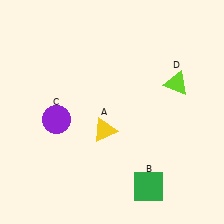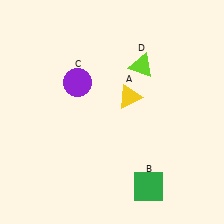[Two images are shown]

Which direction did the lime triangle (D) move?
The lime triangle (D) moved left.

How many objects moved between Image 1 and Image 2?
3 objects moved between the two images.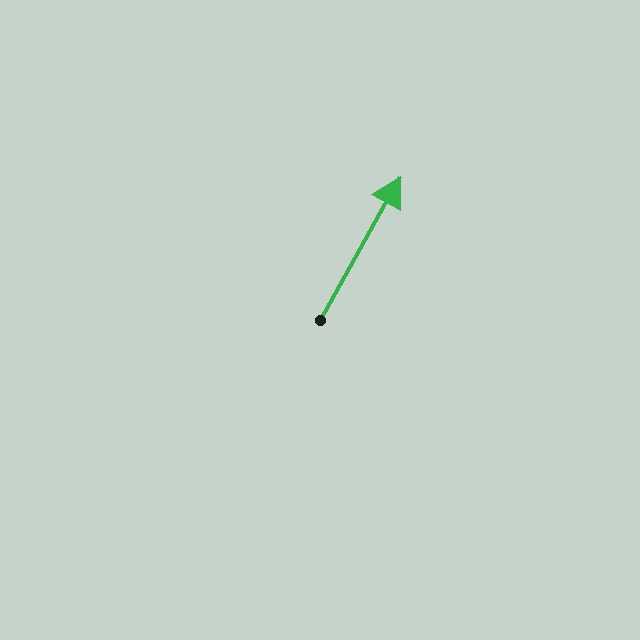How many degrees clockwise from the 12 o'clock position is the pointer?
Approximately 29 degrees.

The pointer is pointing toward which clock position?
Roughly 1 o'clock.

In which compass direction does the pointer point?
Northeast.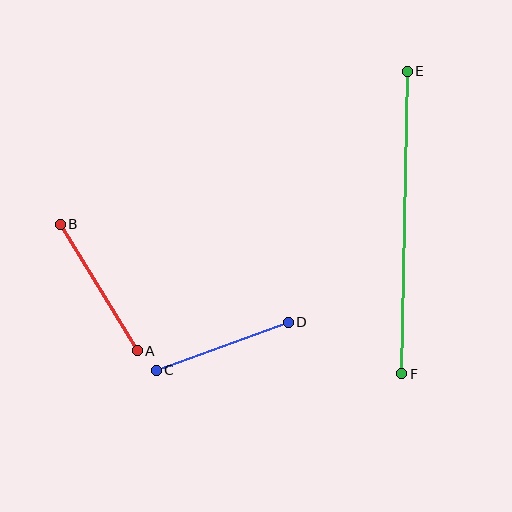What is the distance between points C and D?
The distance is approximately 140 pixels.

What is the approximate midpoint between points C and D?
The midpoint is at approximately (222, 346) pixels.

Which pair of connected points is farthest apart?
Points E and F are farthest apart.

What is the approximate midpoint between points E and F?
The midpoint is at approximately (405, 223) pixels.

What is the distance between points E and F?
The distance is approximately 303 pixels.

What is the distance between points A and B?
The distance is approximately 148 pixels.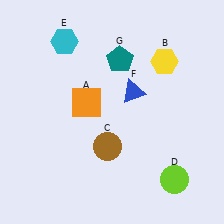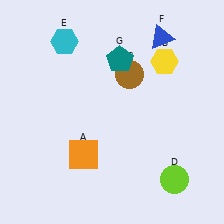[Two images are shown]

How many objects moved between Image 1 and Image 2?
3 objects moved between the two images.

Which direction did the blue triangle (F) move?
The blue triangle (F) moved up.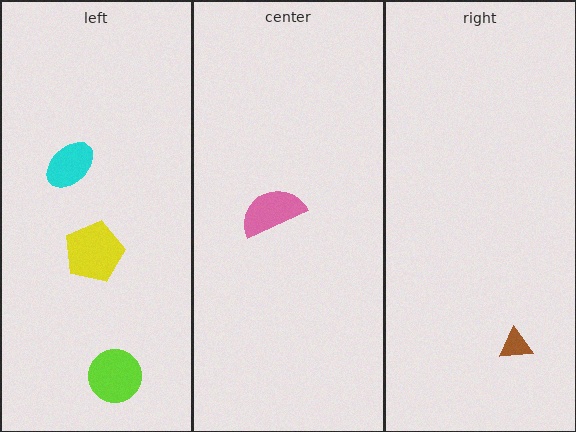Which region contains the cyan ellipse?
The left region.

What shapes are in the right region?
The brown triangle.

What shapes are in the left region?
The cyan ellipse, the lime circle, the yellow pentagon.